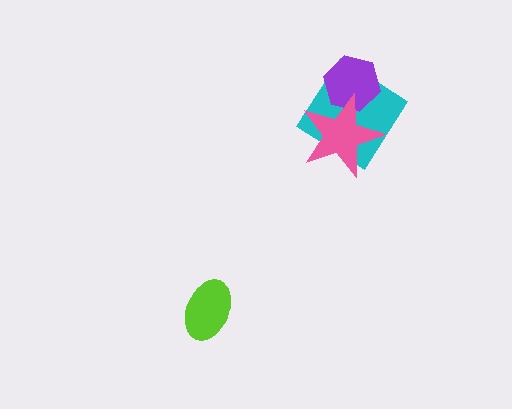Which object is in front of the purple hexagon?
The pink star is in front of the purple hexagon.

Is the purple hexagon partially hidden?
Yes, it is partially covered by another shape.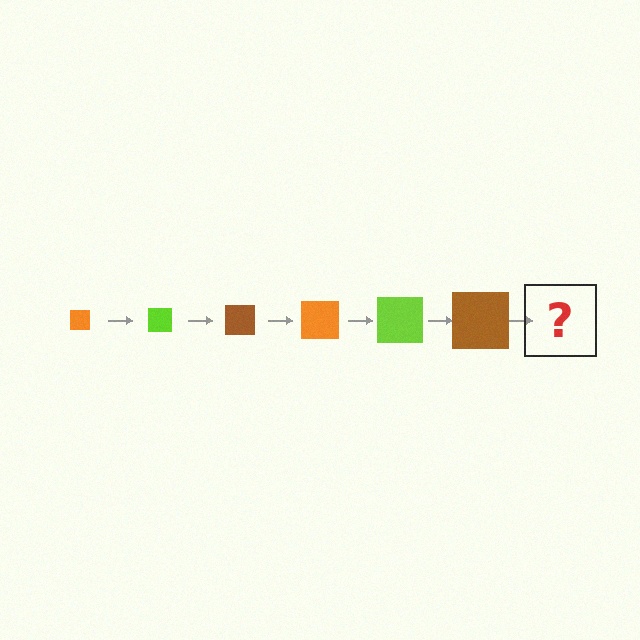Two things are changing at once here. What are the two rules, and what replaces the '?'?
The two rules are that the square grows larger each step and the color cycles through orange, lime, and brown. The '?' should be an orange square, larger than the previous one.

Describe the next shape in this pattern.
It should be an orange square, larger than the previous one.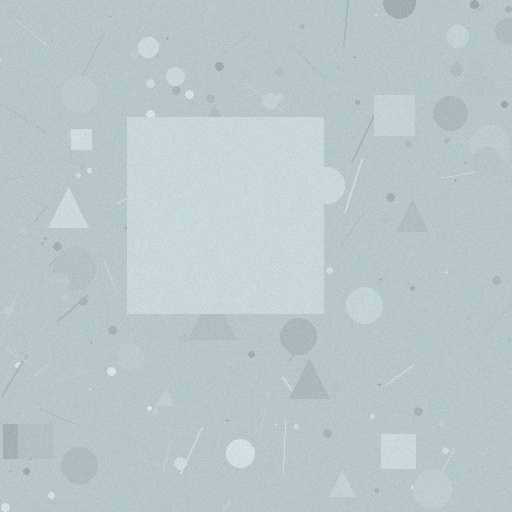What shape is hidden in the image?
A square is hidden in the image.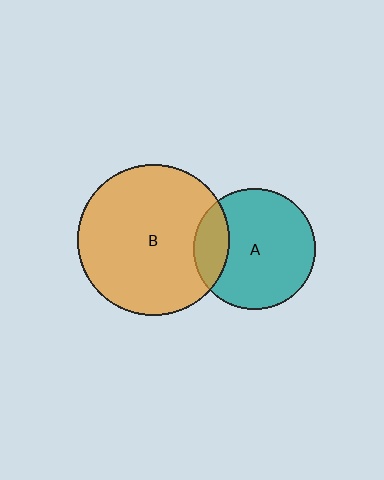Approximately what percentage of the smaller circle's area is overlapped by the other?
Approximately 20%.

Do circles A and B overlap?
Yes.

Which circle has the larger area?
Circle B (orange).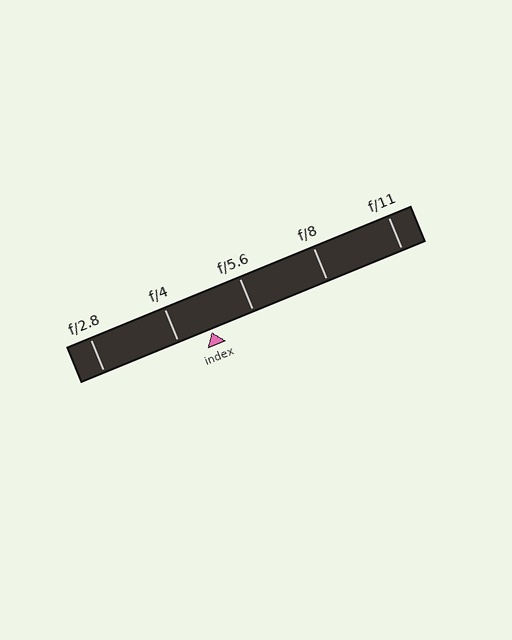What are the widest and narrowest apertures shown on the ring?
The widest aperture shown is f/2.8 and the narrowest is f/11.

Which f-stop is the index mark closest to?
The index mark is closest to f/4.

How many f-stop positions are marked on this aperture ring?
There are 5 f-stop positions marked.